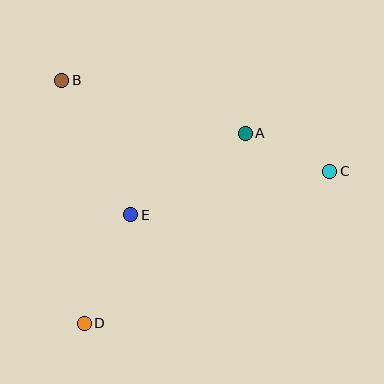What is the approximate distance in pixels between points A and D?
The distance between A and D is approximately 249 pixels.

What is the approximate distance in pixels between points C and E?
The distance between C and E is approximately 204 pixels.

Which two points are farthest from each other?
Points C and D are farthest from each other.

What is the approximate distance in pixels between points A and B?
The distance between A and B is approximately 191 pixels.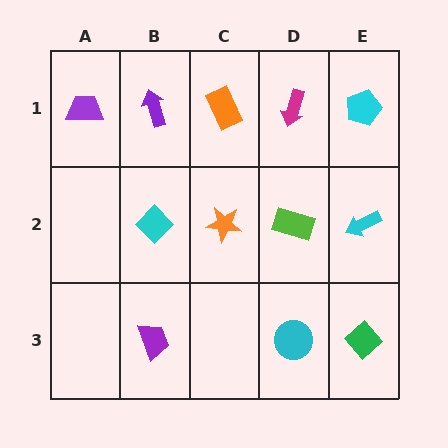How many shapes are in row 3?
3 shapes.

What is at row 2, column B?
A cyan diamond.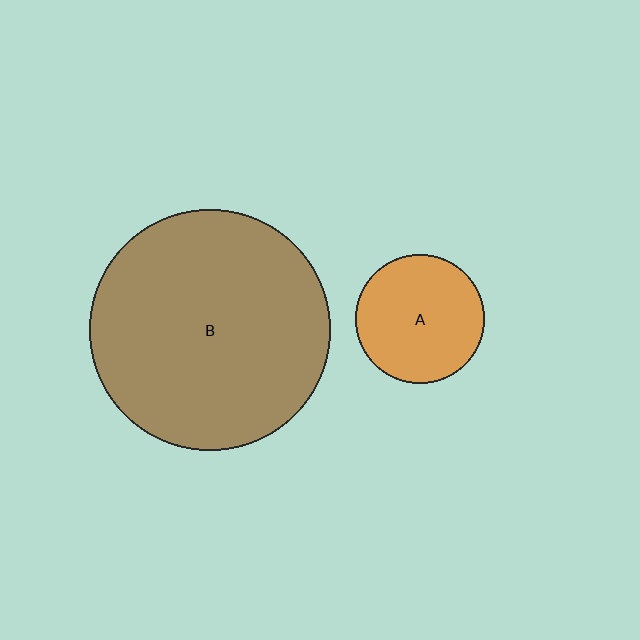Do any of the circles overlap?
No, none of the circles overlap.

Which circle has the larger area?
Circle B (brown).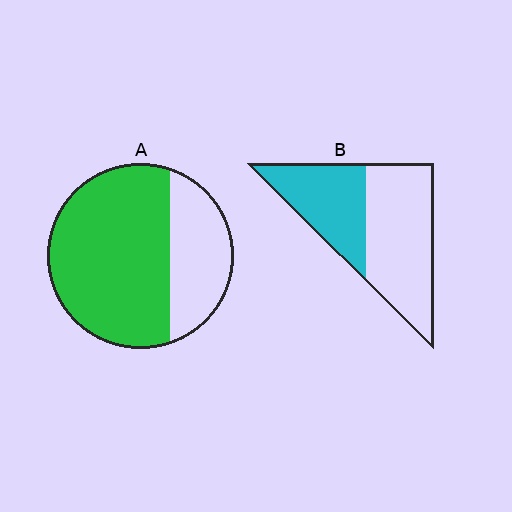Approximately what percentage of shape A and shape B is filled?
A is approximately 70% and B is approximately 40%.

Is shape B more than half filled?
No.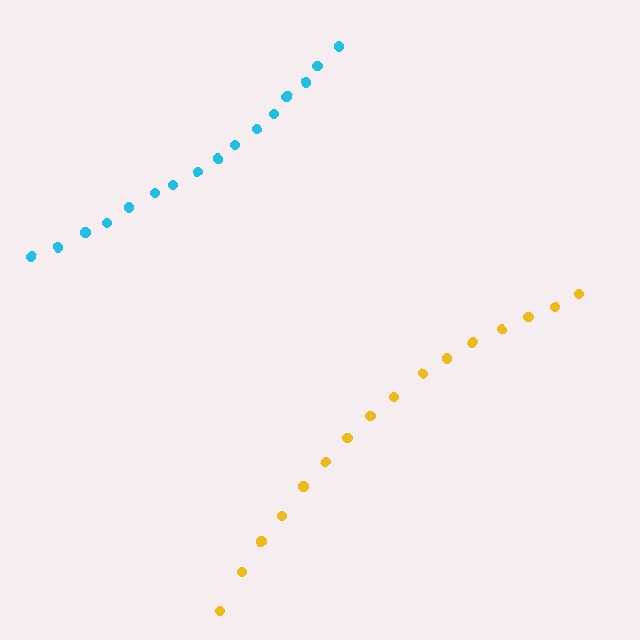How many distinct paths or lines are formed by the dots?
There are 2 distinct paths.